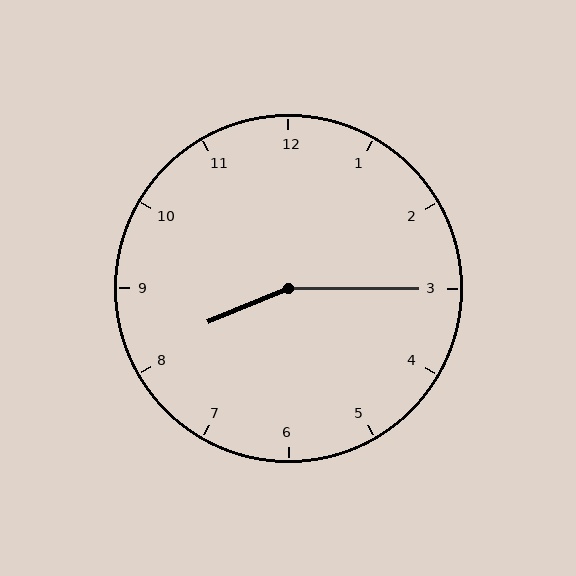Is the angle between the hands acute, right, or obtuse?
It is obtuse.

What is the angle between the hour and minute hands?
Approximately 158 degrees.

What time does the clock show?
8:15.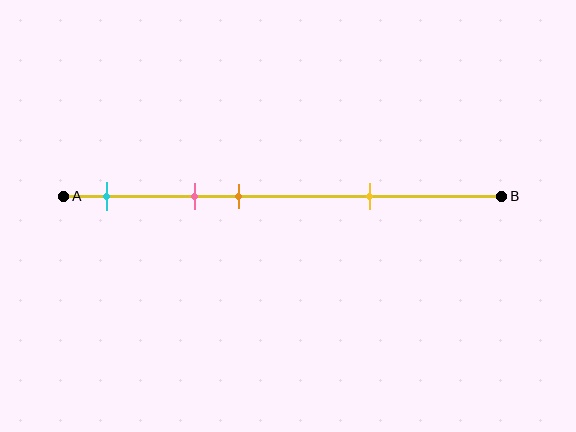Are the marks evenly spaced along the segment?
No, the marks are not evenly spaced.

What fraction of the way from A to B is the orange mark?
The orange mark is approximately 40% (0.4) of the way from A to B.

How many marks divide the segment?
There are 4 marks dividing the segment.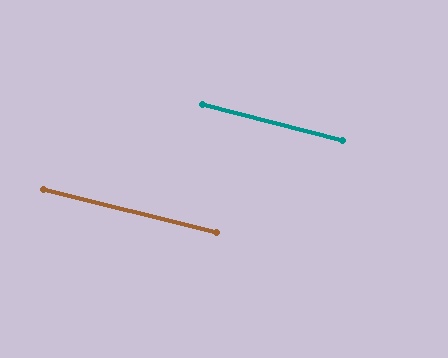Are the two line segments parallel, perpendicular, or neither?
Parallel — their directions differ by only 0.2°.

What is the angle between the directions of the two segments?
Approximately 0 degrees.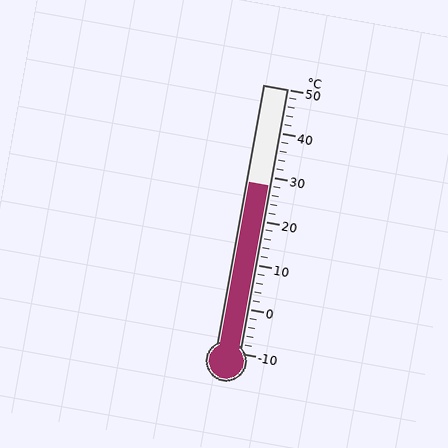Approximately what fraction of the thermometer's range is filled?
The thermometer is filled to approximately 65% of its range.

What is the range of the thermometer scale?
The thermometer scale ranges from -10°C to 50°C.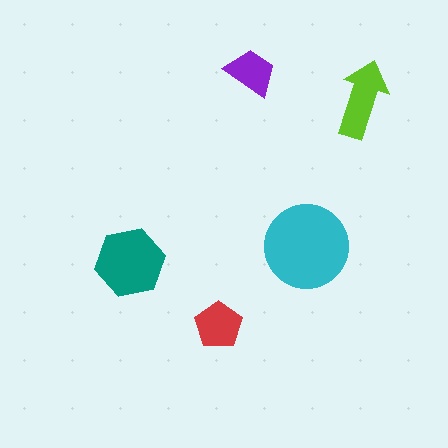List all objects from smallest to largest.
The purple trapezoid, the red pentagon, the lime arrow, the teal hexagon, the cyan circle.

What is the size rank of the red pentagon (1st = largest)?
4th.